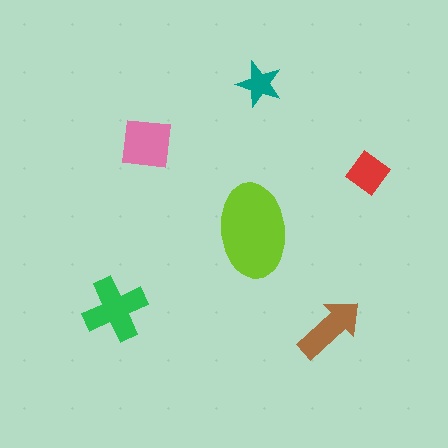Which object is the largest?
The lime ellipse.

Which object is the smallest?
The teal star.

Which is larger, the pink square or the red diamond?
The pink square.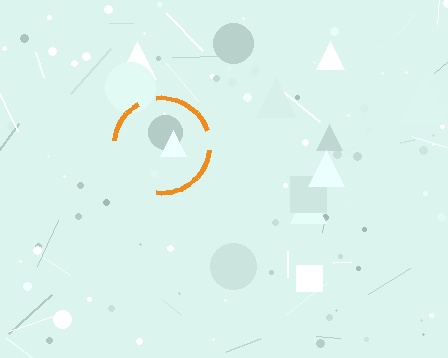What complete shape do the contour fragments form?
The contour fragments form a circle.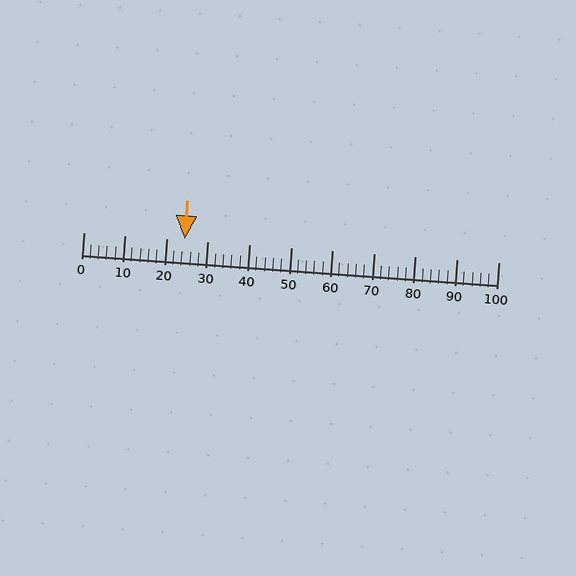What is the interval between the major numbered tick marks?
The major tick marks are spaced 10 units apart.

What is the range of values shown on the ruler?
The ruler shows values from 0 to 100.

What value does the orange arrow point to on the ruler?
The orange arrow points to approximately 24.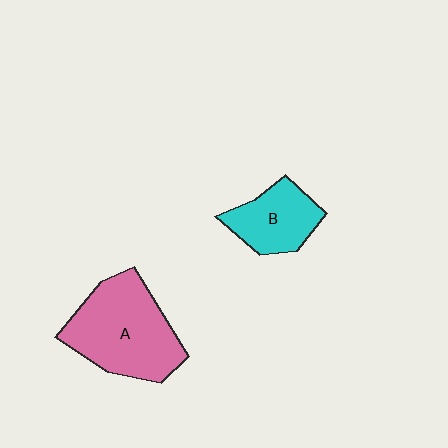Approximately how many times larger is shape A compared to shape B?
Approximately 1.8 times.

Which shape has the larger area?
Shape A (pink).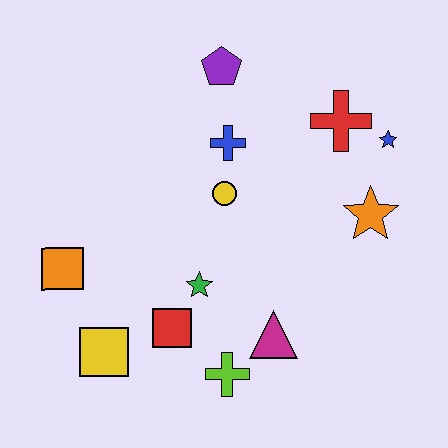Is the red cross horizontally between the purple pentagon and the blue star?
Yes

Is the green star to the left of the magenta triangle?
Yes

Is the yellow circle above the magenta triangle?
Yes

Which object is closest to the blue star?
The red cross is closest to the blue star.